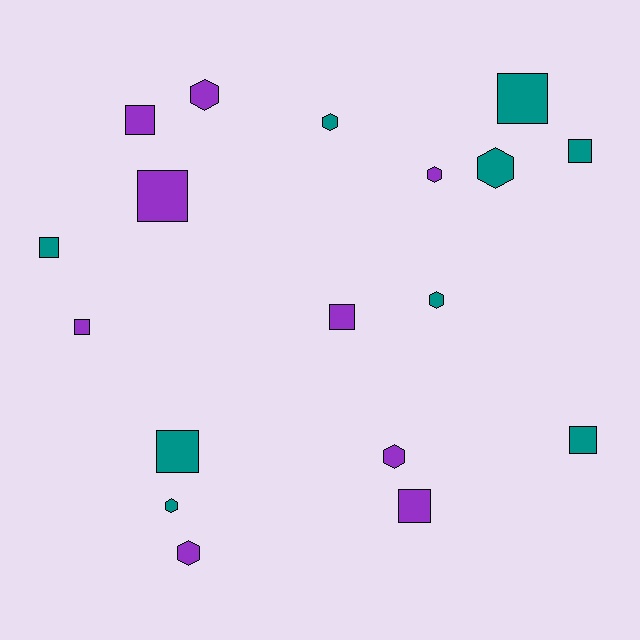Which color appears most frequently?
Teal, with 9 objects.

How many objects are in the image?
There are 18 objects.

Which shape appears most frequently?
Square, with 10 objects.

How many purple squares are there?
There are 5 purple squares.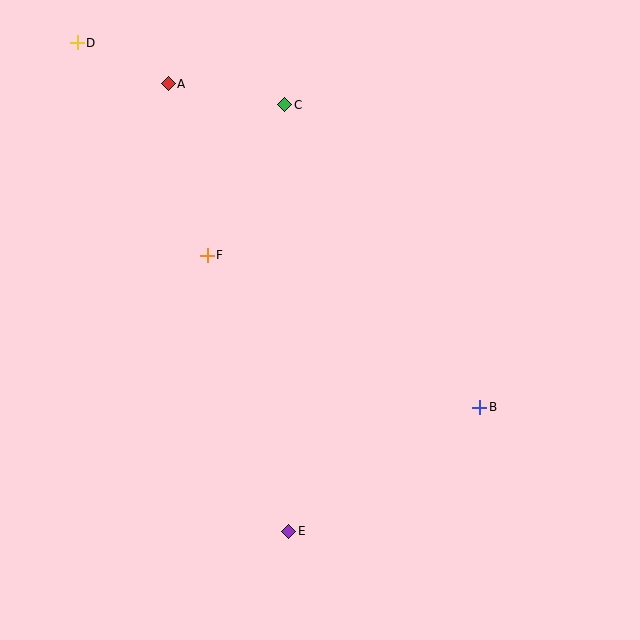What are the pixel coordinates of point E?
Point E is at (288, 531).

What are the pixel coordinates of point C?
Point C is at (285, 105).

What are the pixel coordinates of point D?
Point D is at (77, 43).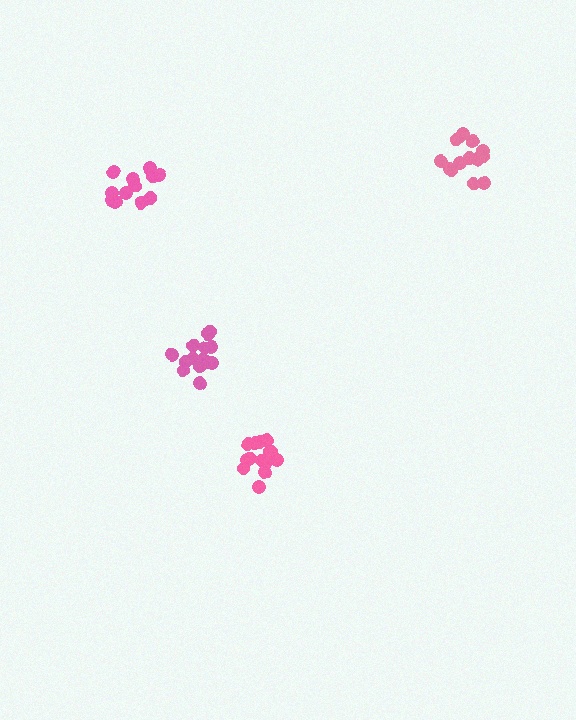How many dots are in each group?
Group 1: 12 dots, Group 2: 14 dots, Group 3: 13 dots, Group 4: 15 dots (54 total).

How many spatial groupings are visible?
There are 4 spatial groupings.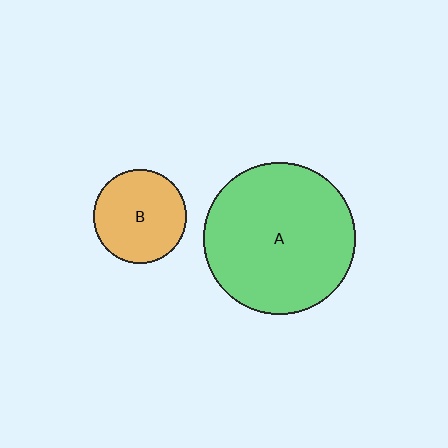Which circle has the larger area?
Circle A (green).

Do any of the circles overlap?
No, none of the circles overlap.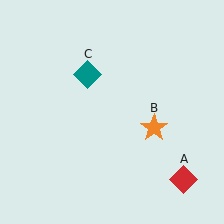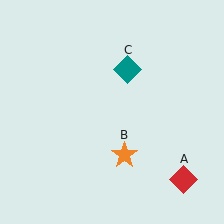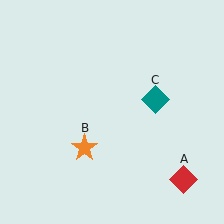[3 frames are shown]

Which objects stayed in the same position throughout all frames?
Red diamond (object A) remained stationary.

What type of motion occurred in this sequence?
The orange star (object B), teal diamond (object C) rotated clockwise around the center of the scene.